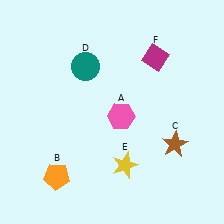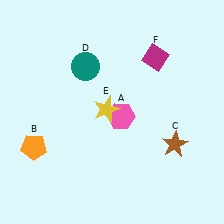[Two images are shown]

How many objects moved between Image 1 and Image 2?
2 objects moved between the two images.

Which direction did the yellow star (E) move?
The yellow star (E) moved up.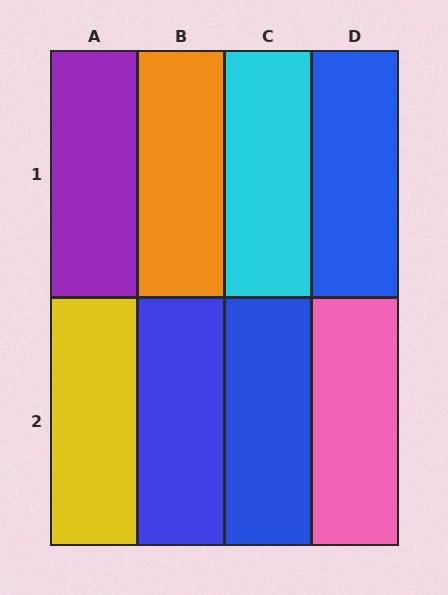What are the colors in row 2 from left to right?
Yellow, blue, blue, pink.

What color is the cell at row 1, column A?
Purple.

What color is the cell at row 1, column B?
Orange.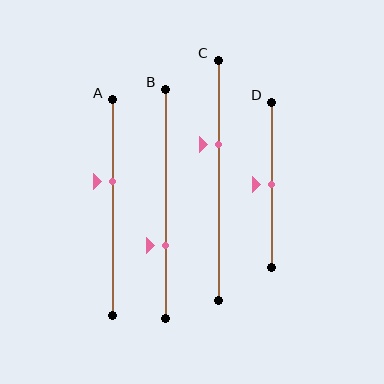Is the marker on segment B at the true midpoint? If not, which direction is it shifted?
No, the marker on segment B is shifted downward by about 18% of the segment length.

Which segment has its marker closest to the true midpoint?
Segment D has its marker closest to the true midpoint.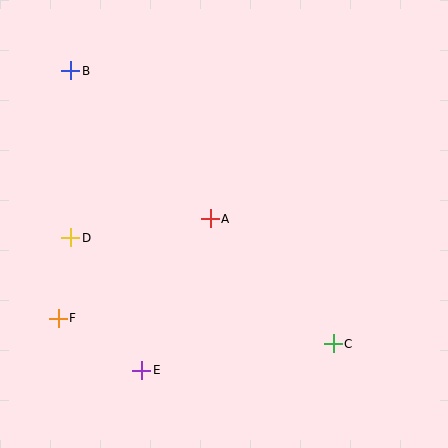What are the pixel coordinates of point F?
Point F is at (58, 318).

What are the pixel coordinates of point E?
Point E is at (142, 370).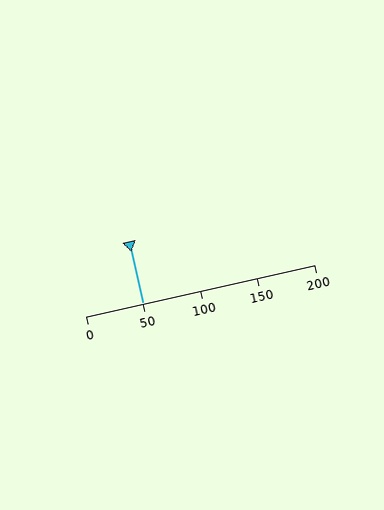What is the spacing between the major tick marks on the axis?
The major ticks are spaced 50 apart.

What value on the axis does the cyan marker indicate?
The marker indicates approximately 50.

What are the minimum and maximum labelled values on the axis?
The axis runs from 0 to 200.